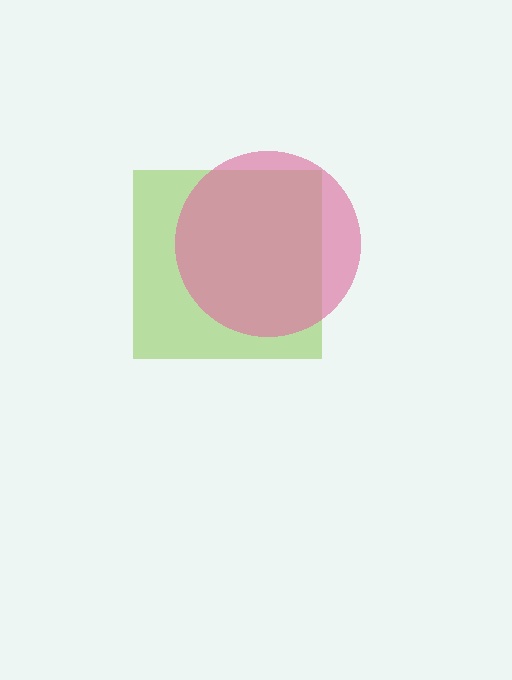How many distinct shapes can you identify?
There are 2 distinct shapes: a lime square, a pink circle.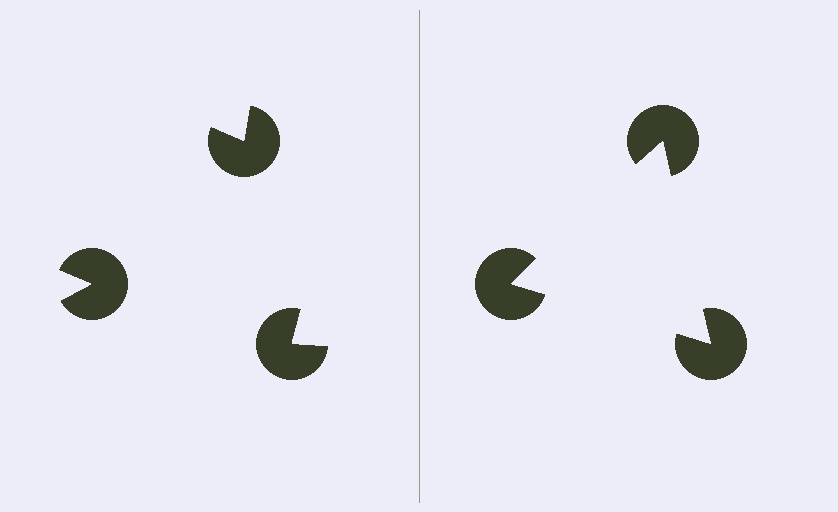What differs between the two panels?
The pac-man discs are positioned identically on both sides; only the wedge orientations differ. On the right they align to a triangle; on the left they are misaligned.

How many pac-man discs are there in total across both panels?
6 — 3 on each side.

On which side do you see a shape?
An illusory triangle appears on the right side. On the left side the wedge cuts are rotated, so no coherent shape forms.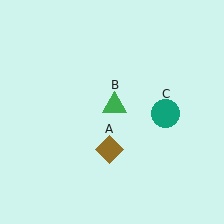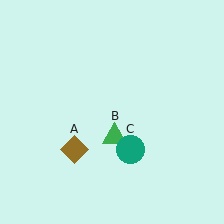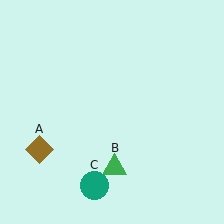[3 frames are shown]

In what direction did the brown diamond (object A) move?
The brown diamond (object A) moved left.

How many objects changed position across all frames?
3 objects changed position: brown diamond (object A), green triangle (object B), teal circle (object C).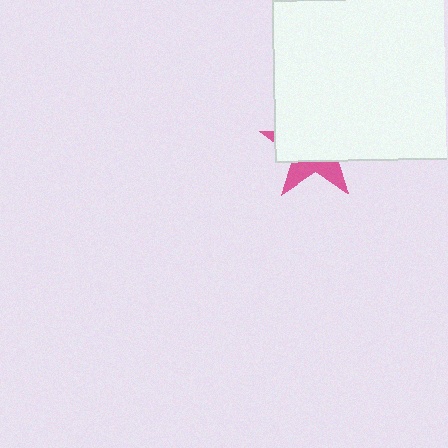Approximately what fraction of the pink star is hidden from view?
Roughly 69% of the pink star is hidden behind the white rectangle.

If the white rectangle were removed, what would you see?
You would see the complete pink star.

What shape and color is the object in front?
The object in front is a white rectangle.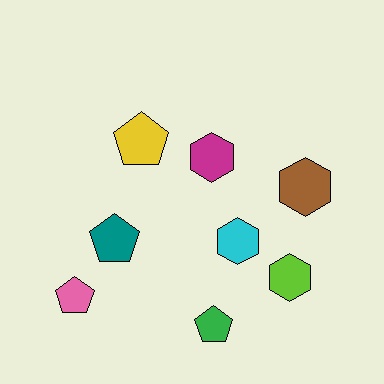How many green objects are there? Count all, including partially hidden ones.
There is 1 green object.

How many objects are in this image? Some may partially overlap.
There are 8 objects.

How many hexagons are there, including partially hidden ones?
There are 4 hexagons.